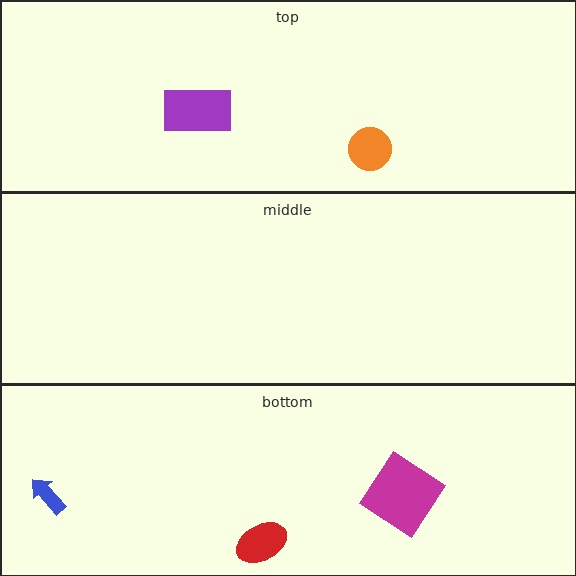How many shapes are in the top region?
2.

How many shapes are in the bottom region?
3.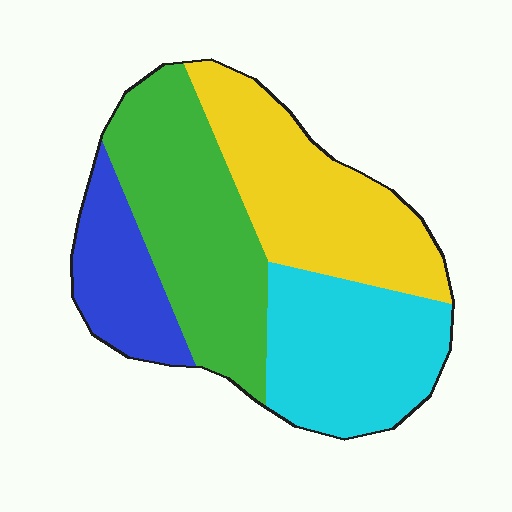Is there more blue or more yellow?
Yellow.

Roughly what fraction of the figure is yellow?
Yellow takes up between a sixth and a third of the figure.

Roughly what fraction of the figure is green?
Green takes up between a quarter and a half of the figure.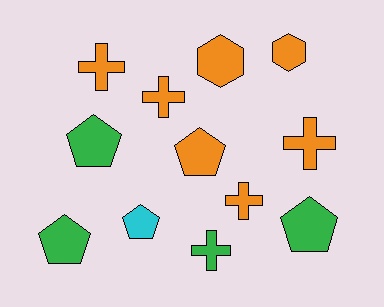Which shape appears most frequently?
Cross, with 5 objects.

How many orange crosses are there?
There are 4 orange crosses.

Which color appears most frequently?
Orange, with 7 objects.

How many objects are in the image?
There are 12 objects.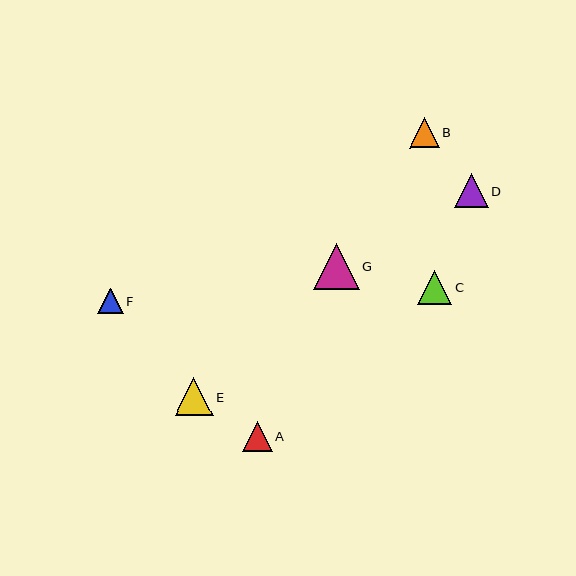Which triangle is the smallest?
Triangle F is the smallest with a size of approximately 25 pixels.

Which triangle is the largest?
Triangle G is the largest with a size of approximately 45 pixels.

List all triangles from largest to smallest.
From largest to smallest: G, E, C, D, B, A, F.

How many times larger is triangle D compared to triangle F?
Triangle D is approximately 1.3 times the size of triangle F.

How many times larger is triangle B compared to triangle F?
Triangle B is approximately 1.2 times the size of triangle F.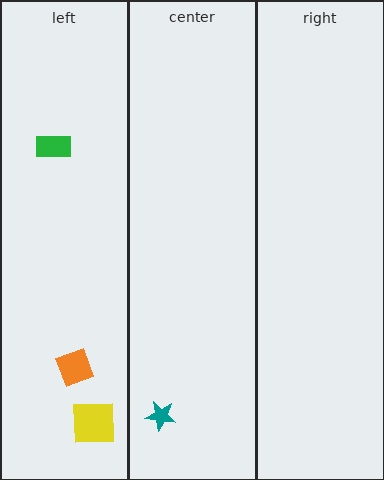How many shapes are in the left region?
3.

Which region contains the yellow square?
The left region.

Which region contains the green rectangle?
The left region.